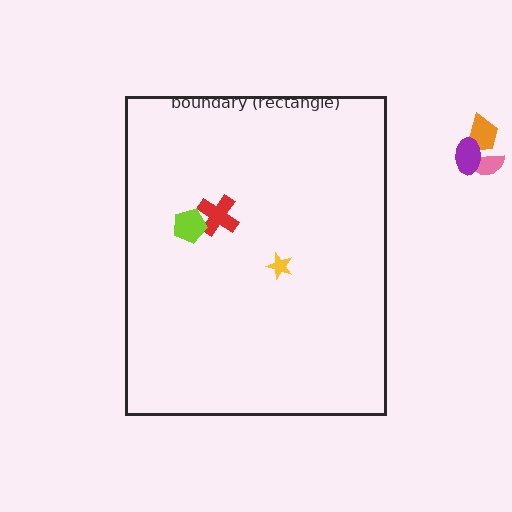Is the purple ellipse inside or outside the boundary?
Outside.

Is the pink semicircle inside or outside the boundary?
Outside.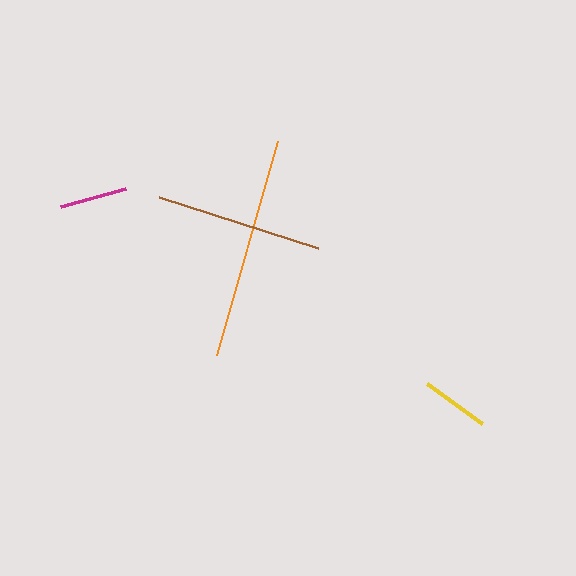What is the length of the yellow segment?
The yellow segment is approximately 68 pixels long.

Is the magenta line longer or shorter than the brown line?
The brown line is longer than the magenta line.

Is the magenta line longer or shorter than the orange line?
The orange line is longer than the magenta line.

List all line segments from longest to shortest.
From longest to shortest: orange, brown, magenta, yellow.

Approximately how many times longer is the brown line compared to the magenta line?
The brown line is approximately 2.5 times the length of the magenta line.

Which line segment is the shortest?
The yellow line is the shortest at approximately 68 pixels.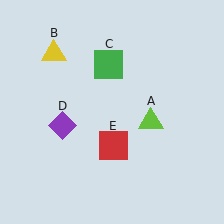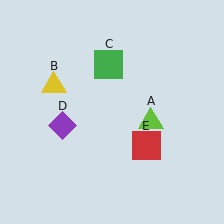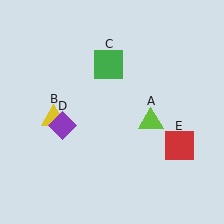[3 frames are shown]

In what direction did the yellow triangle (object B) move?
The yellow triangle (object B) moved down.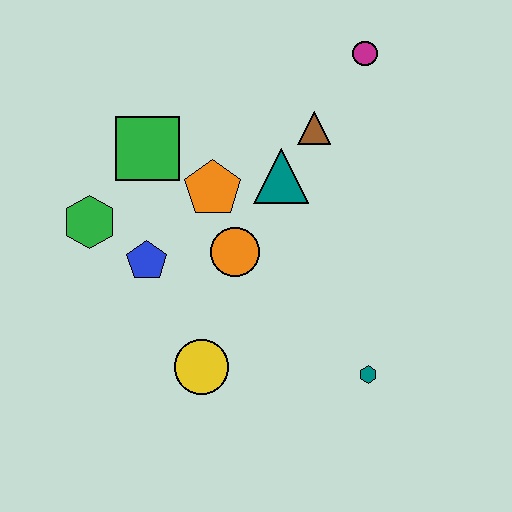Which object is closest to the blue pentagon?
The green hexagon is closest to the blue pentagon.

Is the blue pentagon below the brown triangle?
Yes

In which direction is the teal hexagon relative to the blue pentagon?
The teal hexagon is to the right of the blue pentagon.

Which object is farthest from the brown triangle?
The yellow circle is farthest from the brown triangle.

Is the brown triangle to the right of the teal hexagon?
No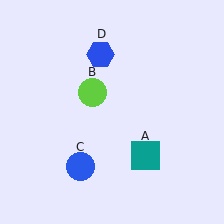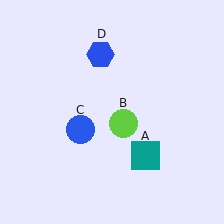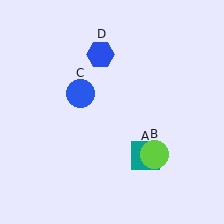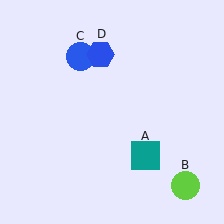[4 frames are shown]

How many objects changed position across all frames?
2 objects changed position: lime circle (object B), blue circle (object C).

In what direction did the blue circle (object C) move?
The blue circle (object C) moved up.